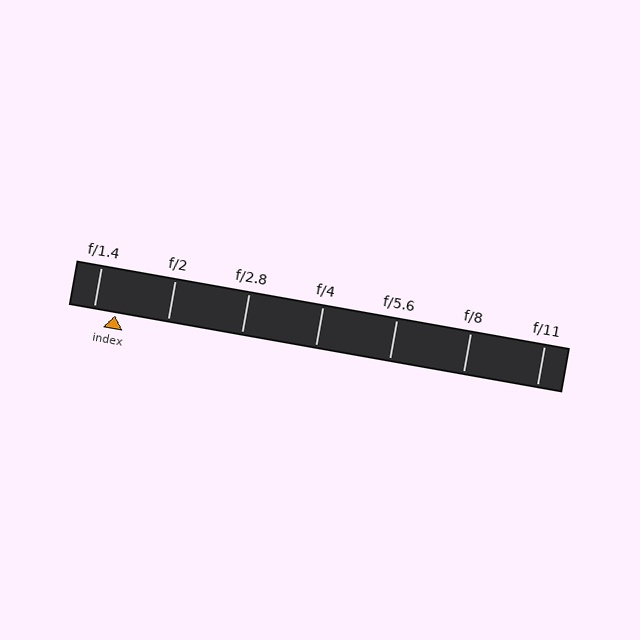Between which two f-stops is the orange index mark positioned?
The index mark is between f/1.4 and f/2.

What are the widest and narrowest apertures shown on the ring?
The widest aperture shown is f/1.4 and the narrowest is f/11.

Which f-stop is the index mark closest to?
The index mark is closest to f/1.4.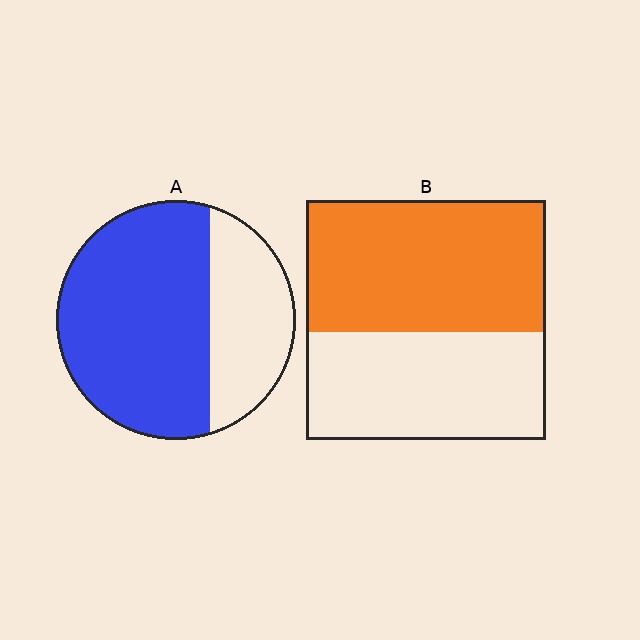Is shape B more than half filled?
Yes.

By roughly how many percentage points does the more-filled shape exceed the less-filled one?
By roughly 15 percentage points (A over B).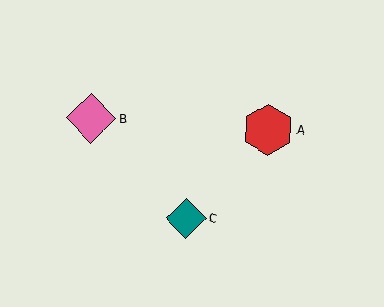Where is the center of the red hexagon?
The center of the red hexagon is at (268, 129).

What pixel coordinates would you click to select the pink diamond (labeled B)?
Click at (91, 118) to select the pink diamond B.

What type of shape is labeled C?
Shape C is a teal diamond.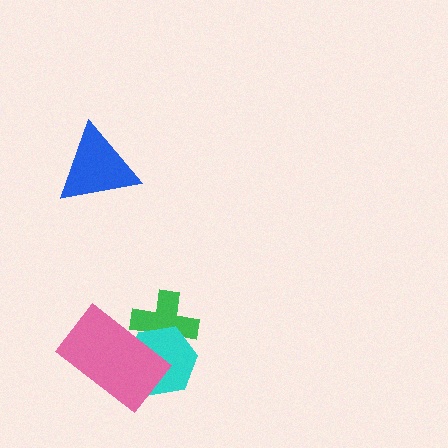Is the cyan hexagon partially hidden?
Yes, it is partially covered by another shape.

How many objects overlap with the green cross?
2 objects overlap with the green cross.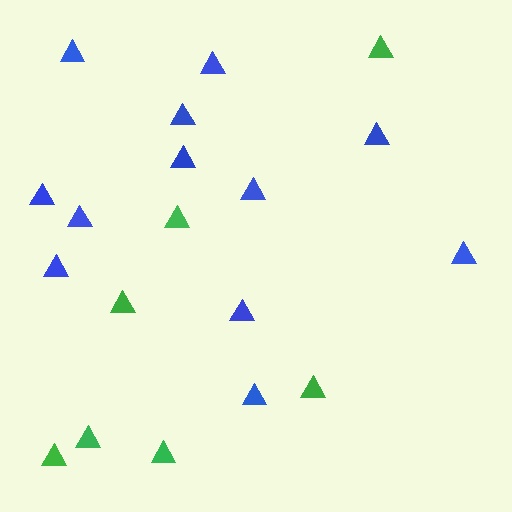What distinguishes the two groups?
There are 2 groups: one group of blue triangles (12) and one group of green triangles (7).